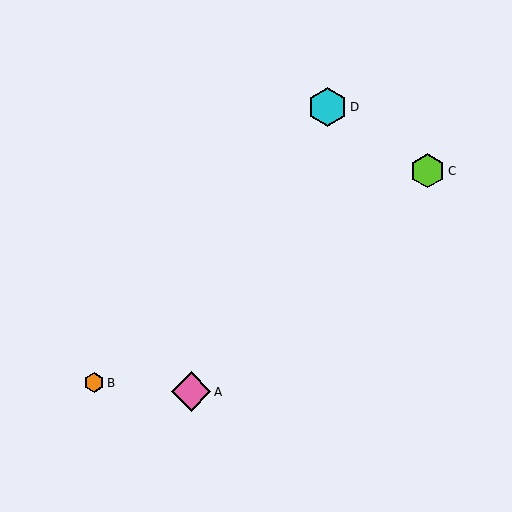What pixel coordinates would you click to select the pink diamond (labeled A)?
Click at (191, 392) to select the pink diamond A.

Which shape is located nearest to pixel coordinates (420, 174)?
The lime hexagon (labeled C) at (428, 171) is nearest to that location.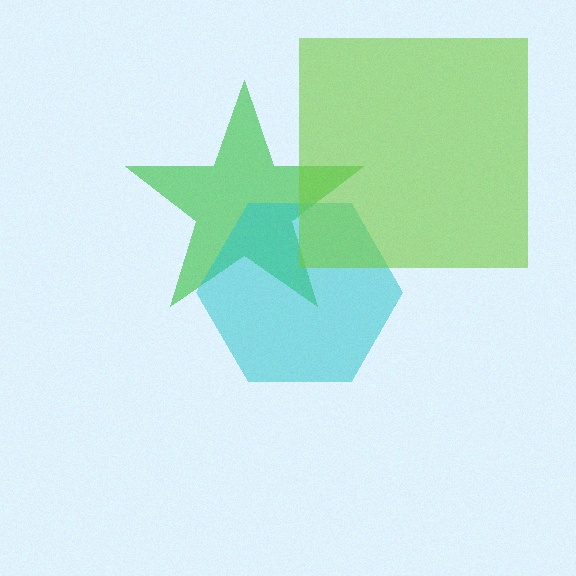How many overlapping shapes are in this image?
There are 3 overlapping shapes in the image.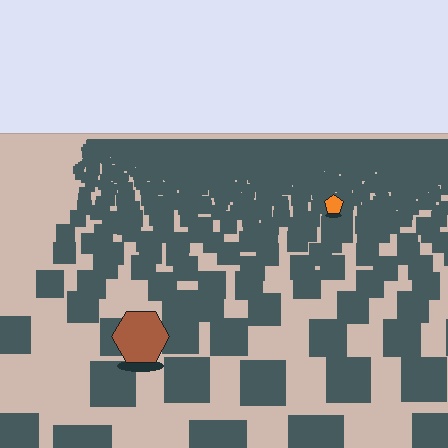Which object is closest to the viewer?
The brown hexagon is closest. The texture marks near it are larger and more spread out.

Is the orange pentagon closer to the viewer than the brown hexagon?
No. The brown hexagon is closer — you can tell from the texture gradient: the ground texture is coarser near it.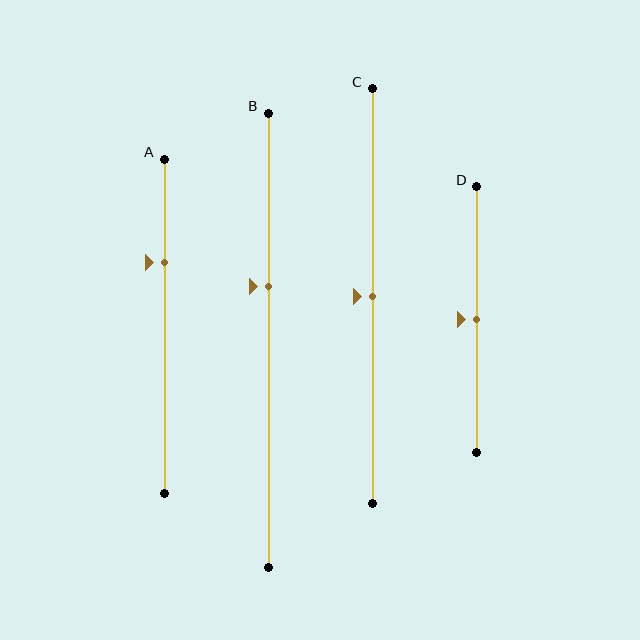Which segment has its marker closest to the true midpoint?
Segment C has its marker closest to the true midpoint.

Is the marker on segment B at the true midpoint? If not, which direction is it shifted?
No, the marker on segment B is shifted upward by about 12% of the segment length.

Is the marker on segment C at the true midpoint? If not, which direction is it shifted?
Yes, the marker on segment C is at the true midpoint.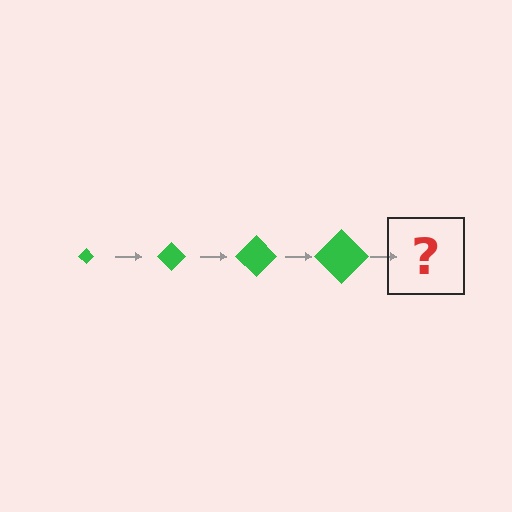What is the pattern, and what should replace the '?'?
The pattern is that the diamond gets progressively larger each step. The '?' should be a green diamond, larger than the previous one.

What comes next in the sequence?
The next element should be a green diamond, larger than the previous one.